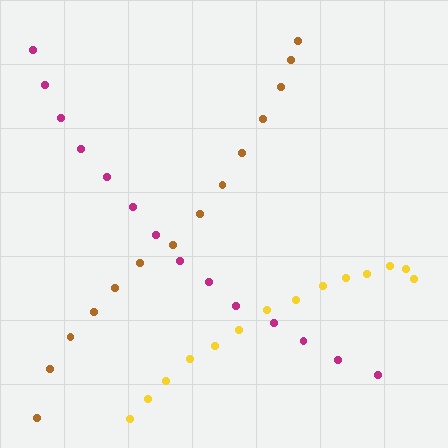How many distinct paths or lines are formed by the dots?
There are 3 distinct paths.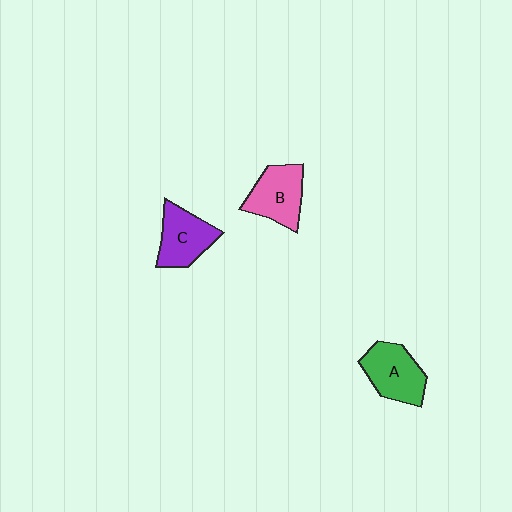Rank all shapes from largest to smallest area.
From largest to smallest: A (green), B (pink), C (purple).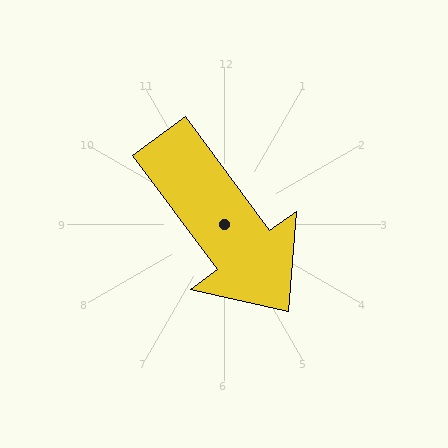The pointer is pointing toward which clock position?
Roughly 5 o'clock.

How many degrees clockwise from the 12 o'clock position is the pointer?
Approximately 144 degrees.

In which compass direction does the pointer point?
Southeast.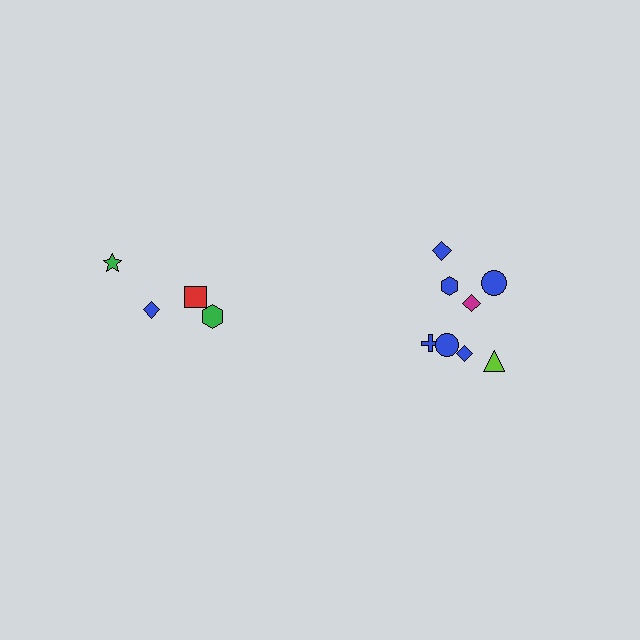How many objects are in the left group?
There are 4 objects.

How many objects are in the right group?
There are 8 objects.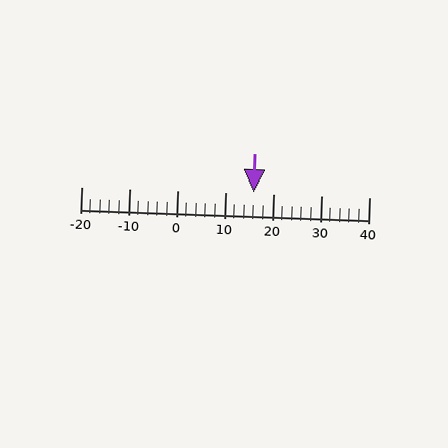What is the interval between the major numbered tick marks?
The major tick marks are spaced 10 units apart.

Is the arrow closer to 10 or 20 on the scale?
The arrow is closer to 20.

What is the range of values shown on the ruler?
The ruler shows values from -20 to 40.